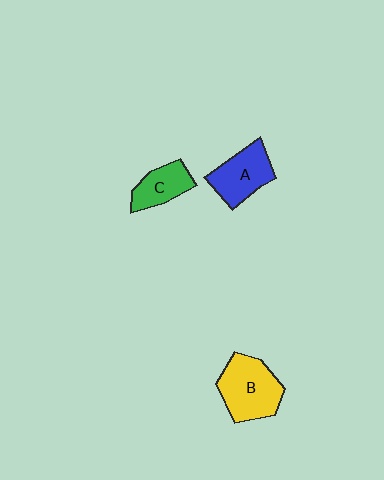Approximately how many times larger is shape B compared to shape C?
Approximately 1.6 times.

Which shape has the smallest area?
Shape C (green).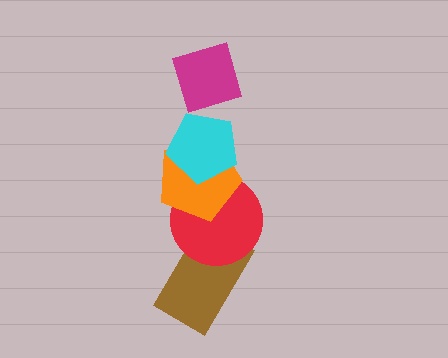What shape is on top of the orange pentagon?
The cyan pentagon is on top of the orange pentagon.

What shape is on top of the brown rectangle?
The red circle is on top of the brown rectangle.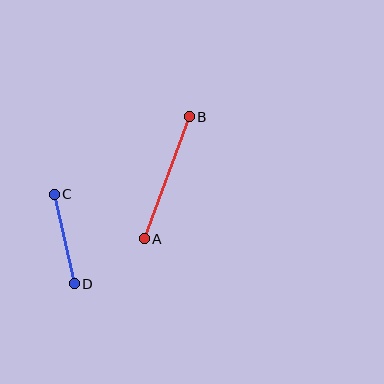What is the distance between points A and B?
The distance is approximately 130 pixels.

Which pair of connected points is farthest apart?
Points A and B are farthest apart.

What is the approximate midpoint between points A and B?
The midpoint is at approximately (167, 178) pixels.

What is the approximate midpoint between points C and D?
The midpoint is at approximately (64, 239) pixels.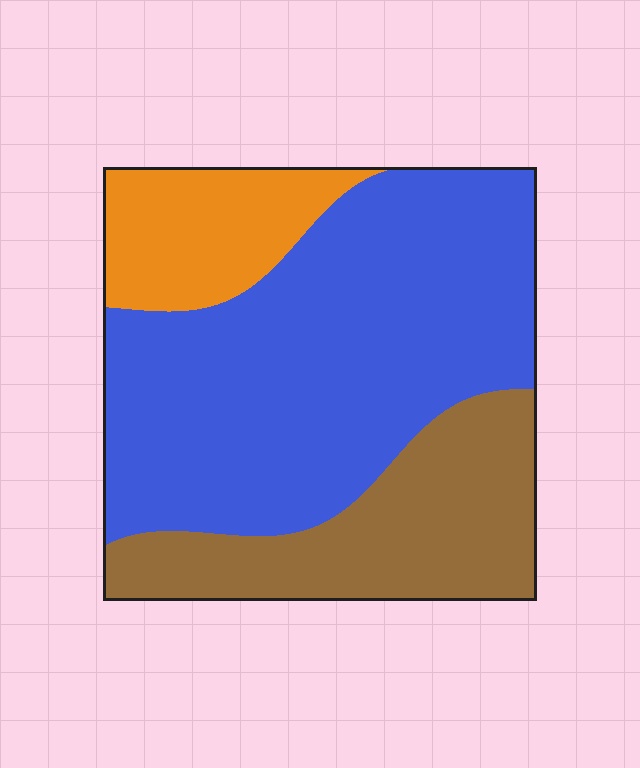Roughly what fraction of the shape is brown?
Brown takes up between a sixth and a third of the shape.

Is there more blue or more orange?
Blue.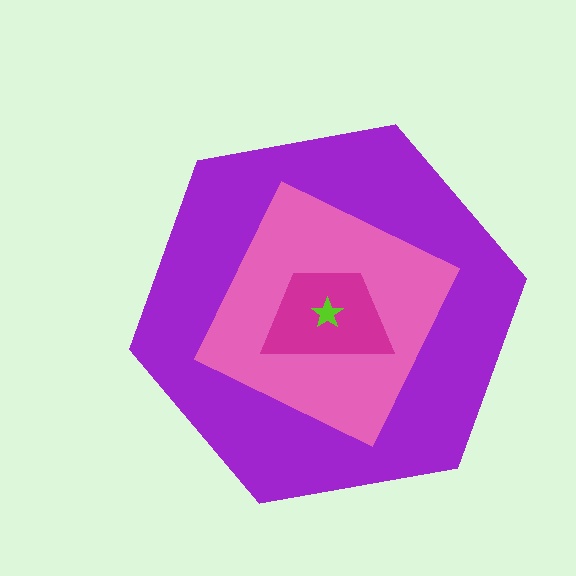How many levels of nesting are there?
4.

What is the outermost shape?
The purple hexagon.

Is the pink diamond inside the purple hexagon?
Yes.